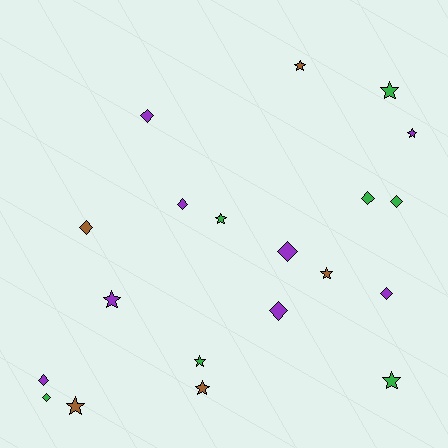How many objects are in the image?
There are 20 objects.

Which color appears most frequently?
Purple, with 8 objects.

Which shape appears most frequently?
Diamond, with 10 objects.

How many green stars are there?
There are 4 green stars.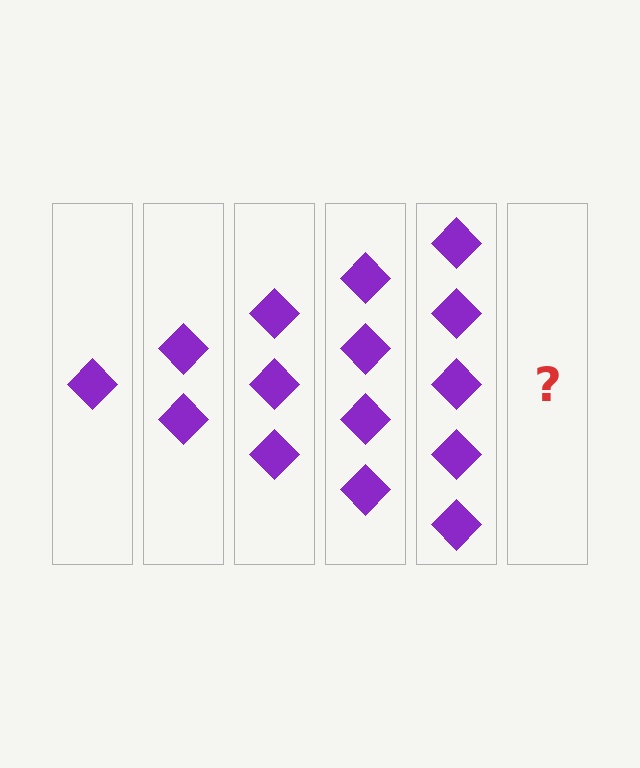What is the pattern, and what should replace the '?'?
The pattern is that each step adds one more diamond. The '?' should be 6 diamonds.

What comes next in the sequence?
The next element should be 6 diamonds.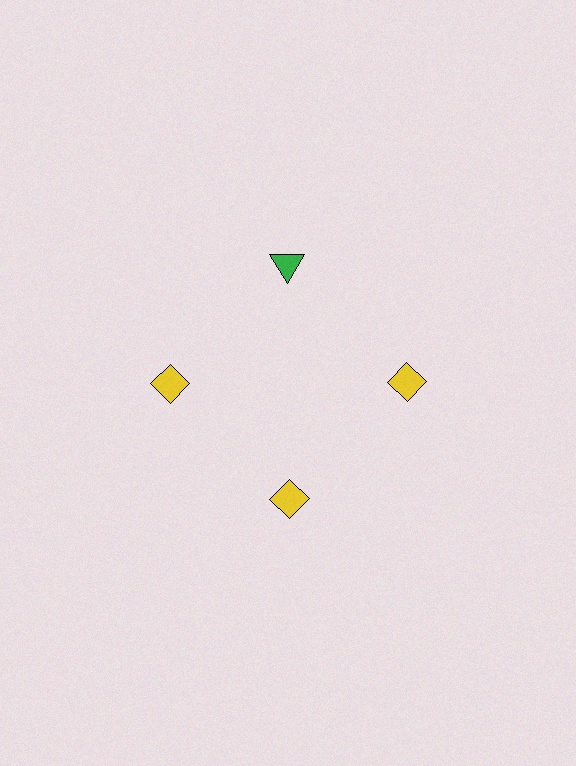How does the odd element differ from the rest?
It differs in both color (green instead of yellow) and shape (triangle instead of diamond).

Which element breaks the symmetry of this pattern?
The green triangle at roughly the 12 o'clock position breaks the symmetry. All other shapes are yellow diamonds.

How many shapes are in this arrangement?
There are 4 shapes arranged in a ring pattern.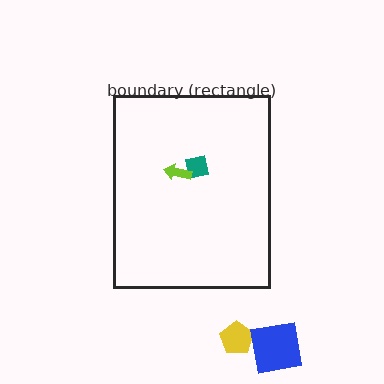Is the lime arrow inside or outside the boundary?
Inside.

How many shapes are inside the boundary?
2 inside, 2 outside.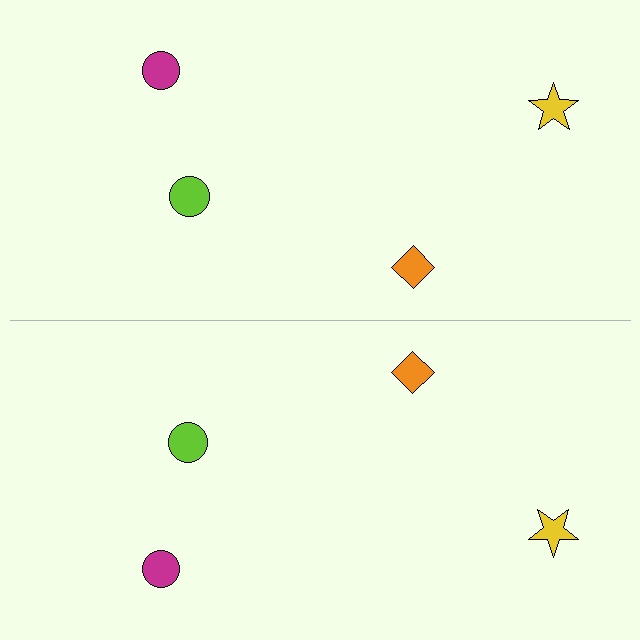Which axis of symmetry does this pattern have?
The pattern has a horizontal axis of symmetry running through the center of the image.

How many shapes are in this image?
There are 8 shapes in this image.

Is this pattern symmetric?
Yes, this pattern has bilateral (reflection) symmetry.